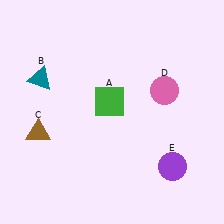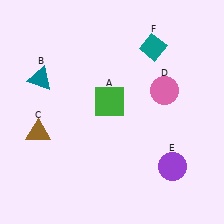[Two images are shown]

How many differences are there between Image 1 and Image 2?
There is 1 difference between the two images.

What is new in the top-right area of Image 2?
A teal diamond (F) was added in the top-right area of Image 2.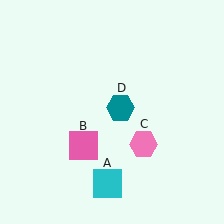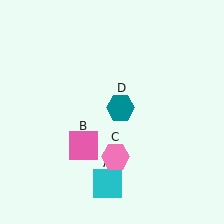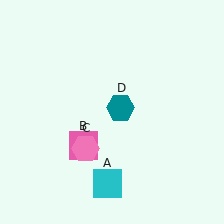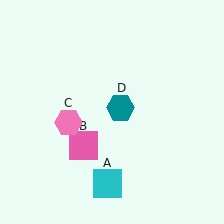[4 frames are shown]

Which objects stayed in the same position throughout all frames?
Cyan square (object A) and pink square (object B) and teal hexagon (object D) remained stationary.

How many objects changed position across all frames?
1 object changed position: pink hexagon (object C).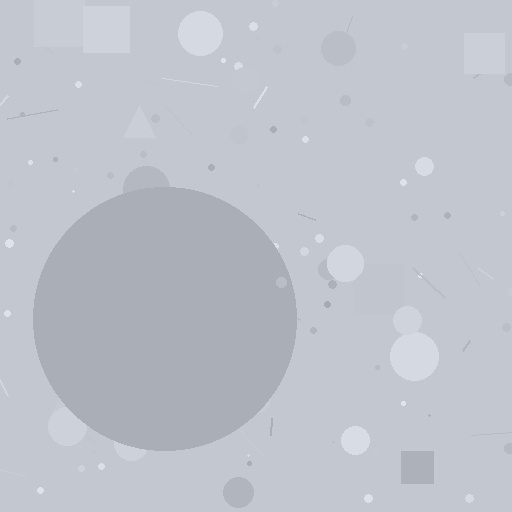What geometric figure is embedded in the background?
A circle is embedded in the background.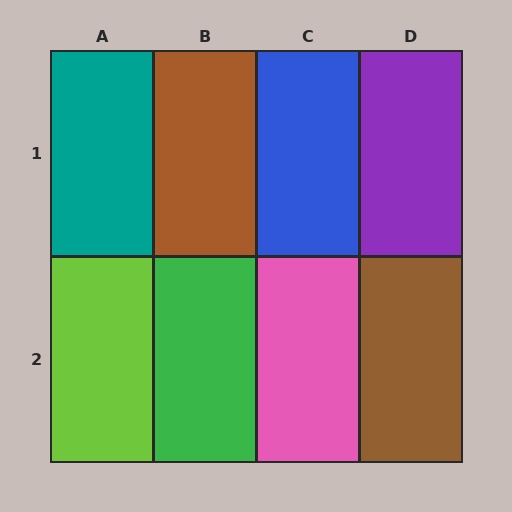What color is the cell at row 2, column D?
Brown.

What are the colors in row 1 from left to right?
Teal, brown, blue, purple.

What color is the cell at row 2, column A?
Lime.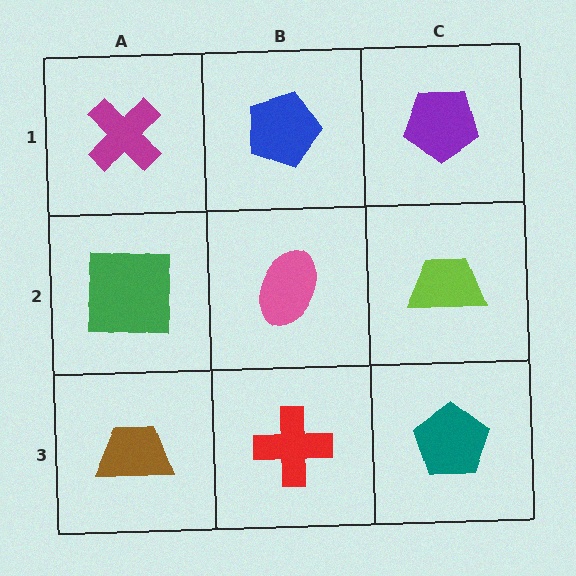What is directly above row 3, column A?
A green square.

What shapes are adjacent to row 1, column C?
A lime trapezoid (row 2, column C), a blue pentagon (row 1, column B).